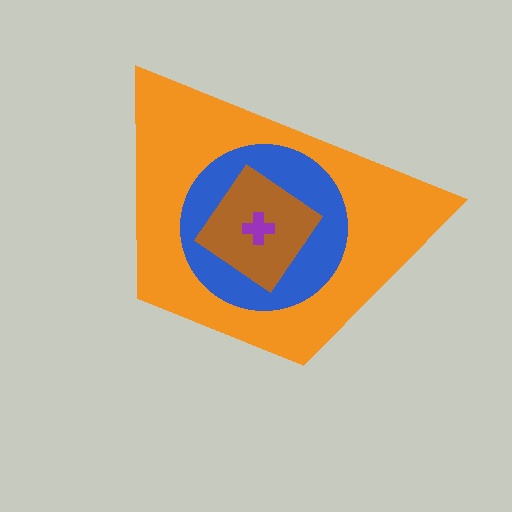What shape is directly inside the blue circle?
The brown diamond.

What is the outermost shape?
The orange trapezoid.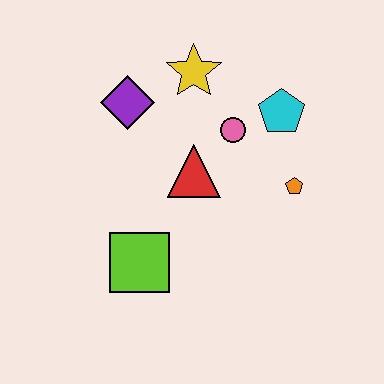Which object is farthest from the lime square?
The cyan pentagon is farthest from the lime square.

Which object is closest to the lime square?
The red triangle is closest to the lime square.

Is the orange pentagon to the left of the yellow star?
No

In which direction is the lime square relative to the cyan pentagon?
The lime square is below the cyan pentagon.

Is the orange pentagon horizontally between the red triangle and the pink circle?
No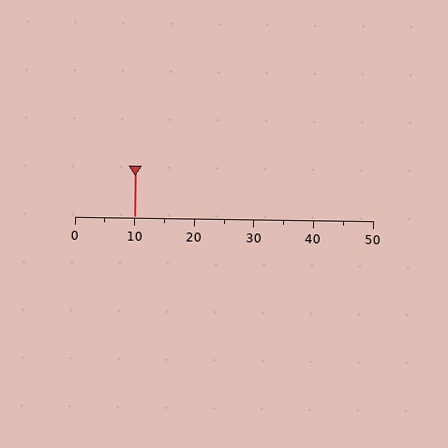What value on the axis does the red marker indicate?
The marker indicates approximately 10.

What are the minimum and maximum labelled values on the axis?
The axis runs from 0 to 50.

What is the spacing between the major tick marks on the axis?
The major ticks are spaced 10 apart.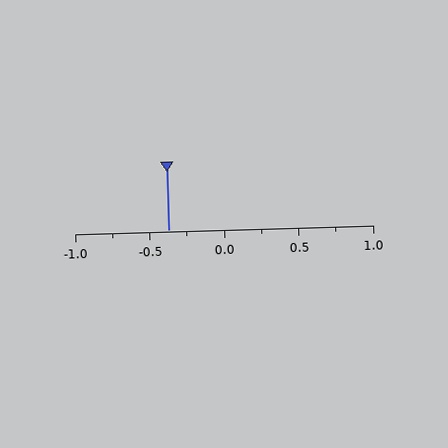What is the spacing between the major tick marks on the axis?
The major ticks are spaced 0.5 apart.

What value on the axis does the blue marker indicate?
The marker indicates approximately -0.38.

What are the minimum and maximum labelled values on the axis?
The axis runs from -1.0 to 1.0.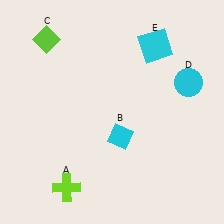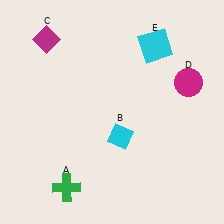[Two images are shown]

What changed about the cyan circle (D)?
In Image 1, D is cyan. In Image 2, it changed to magenta.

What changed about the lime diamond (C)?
In Image 1, C is lime. In Image 2, it changed to magenta.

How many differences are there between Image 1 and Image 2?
There are 3 differences between the two images.